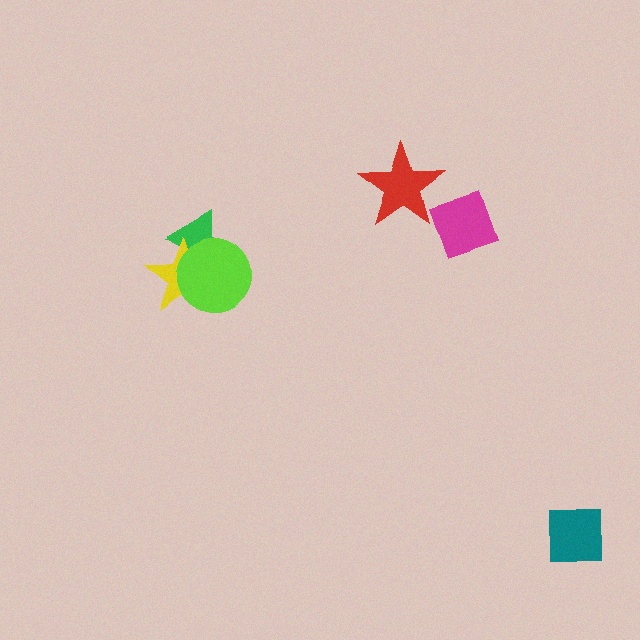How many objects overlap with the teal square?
0 objects overlap with the teal square.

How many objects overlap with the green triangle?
2 objects overlap with the green triangle.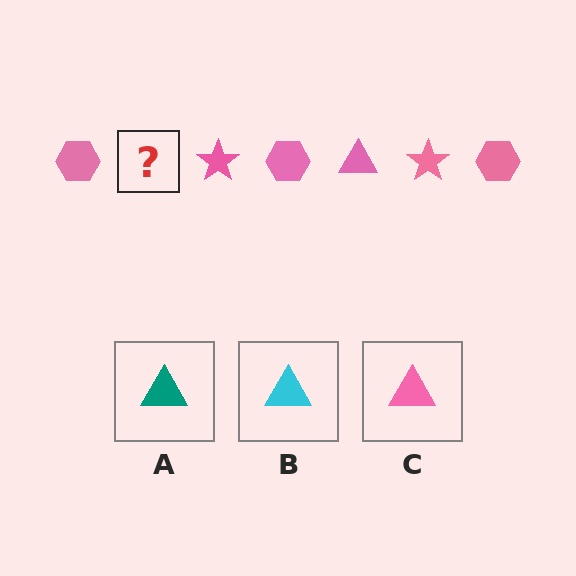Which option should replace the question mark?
Option C.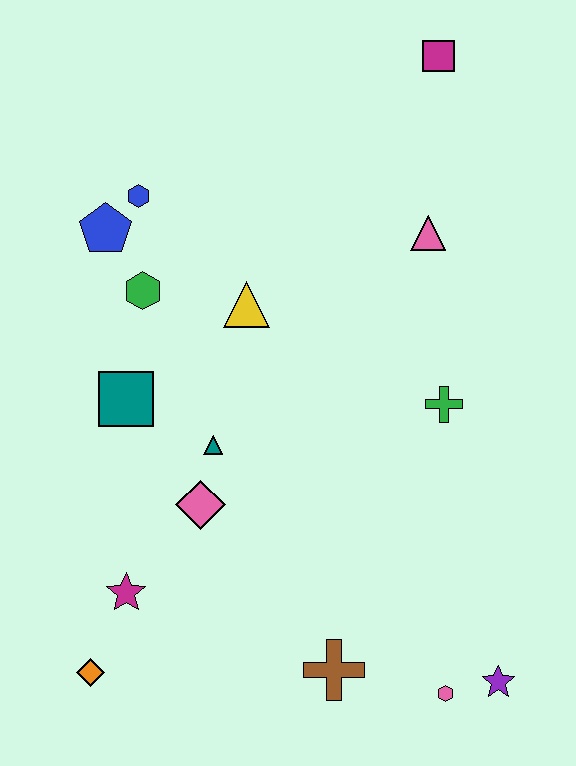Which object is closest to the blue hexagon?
The blue pentagon is closest to the blue hexagon.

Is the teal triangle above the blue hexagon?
No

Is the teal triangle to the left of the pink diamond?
No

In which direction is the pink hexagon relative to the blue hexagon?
The pink hexagon is below the blue hexagon.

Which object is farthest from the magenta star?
The magenta square is farthest from the magenta star.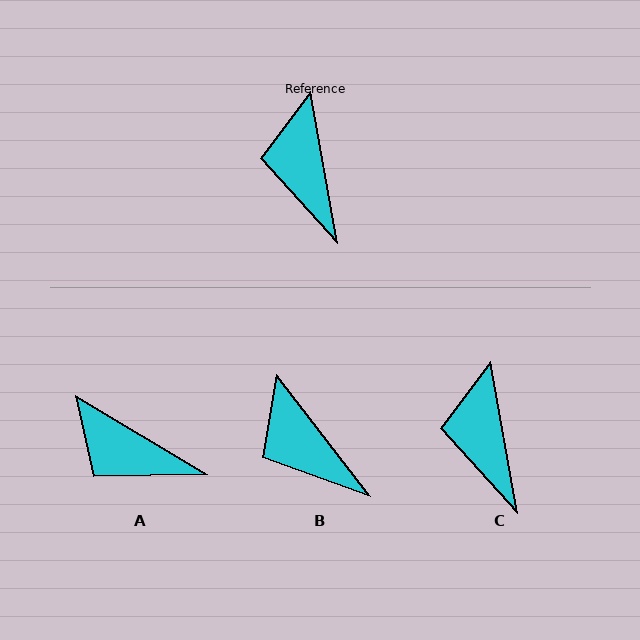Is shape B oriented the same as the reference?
No, it is off by about 28 degrees.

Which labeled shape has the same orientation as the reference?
C.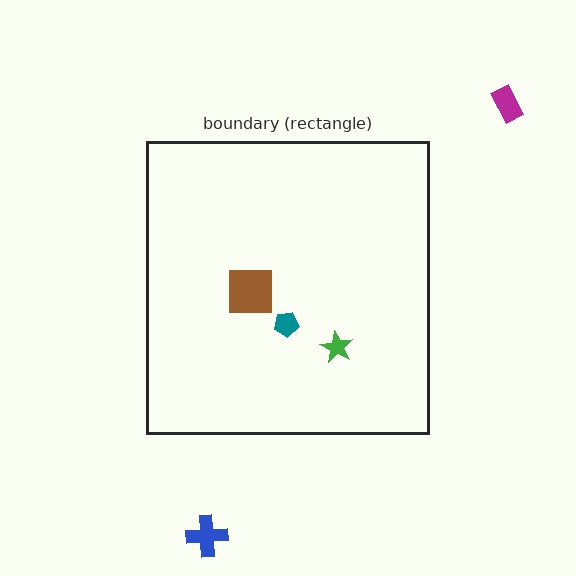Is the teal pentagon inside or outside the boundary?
Inside.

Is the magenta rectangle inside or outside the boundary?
Outside.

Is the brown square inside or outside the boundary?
Inside.